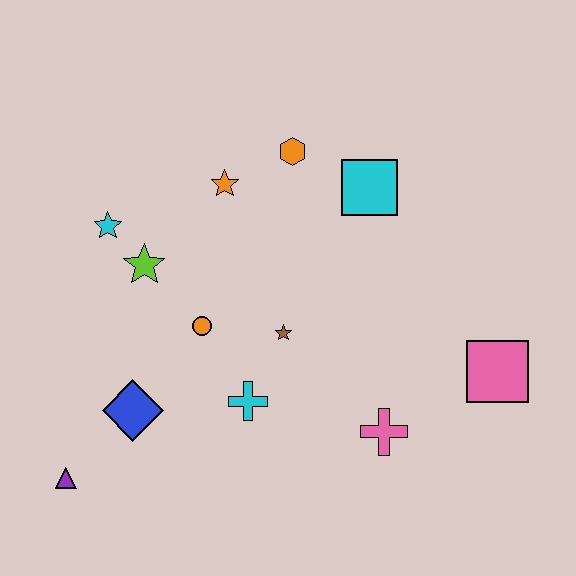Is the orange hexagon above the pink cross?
Yes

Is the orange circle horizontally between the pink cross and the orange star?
No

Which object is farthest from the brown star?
The purple triangle is farthest from the brown star.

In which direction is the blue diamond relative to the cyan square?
The blue diamond is to the left of the cyan square.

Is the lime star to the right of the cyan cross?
No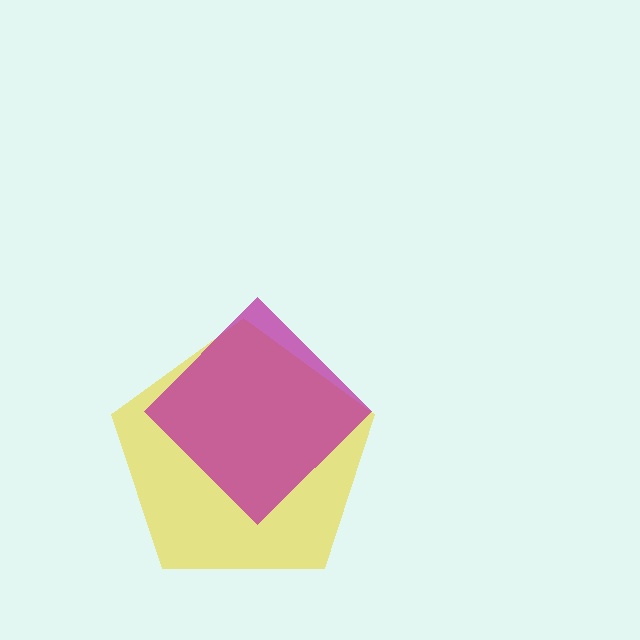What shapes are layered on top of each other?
The layered shapes are: a yellow pentagon, a magenta diamond.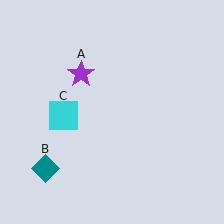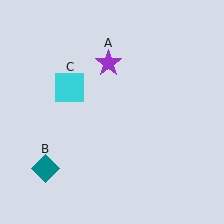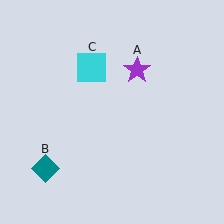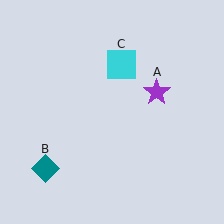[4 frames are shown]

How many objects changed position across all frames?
2 objects changed position: purple star (object A), cyan square (object C).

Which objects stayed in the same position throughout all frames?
Teal diamond (object B) remained stationary.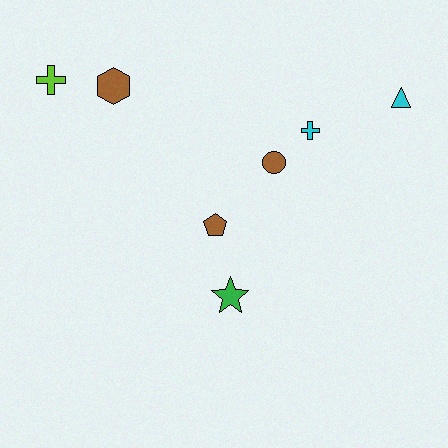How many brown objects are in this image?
There are 3 brown objects.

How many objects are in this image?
There are 7 objects.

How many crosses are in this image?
There are 2 crosses.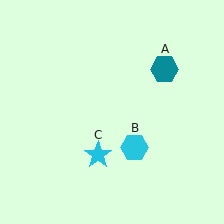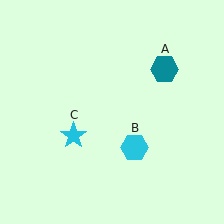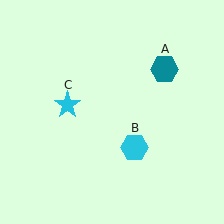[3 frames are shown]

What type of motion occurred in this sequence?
The cyan star (object C) rotated clockwise around the center of the scene.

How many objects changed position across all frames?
1 object changed position: cyan star (object C).